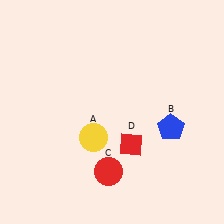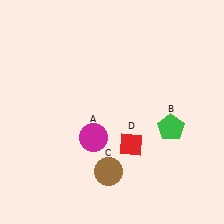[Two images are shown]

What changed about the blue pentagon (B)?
In Image 1, B is blue. In Image 2, it changed to green.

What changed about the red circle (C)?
In Image 1, C is red. In Image 2, it changed to brown.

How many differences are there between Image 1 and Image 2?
There are 3 differences between the two images.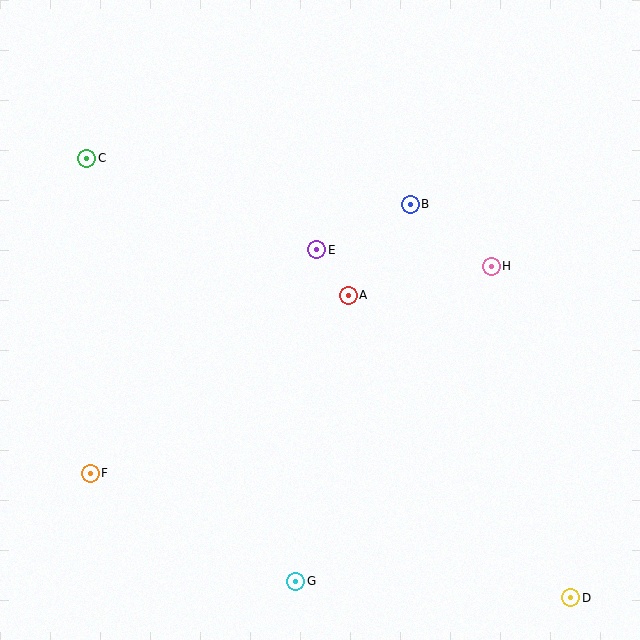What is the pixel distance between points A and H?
The distance between A and H is 146 pixels.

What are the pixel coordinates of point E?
Point E is at (317, 250).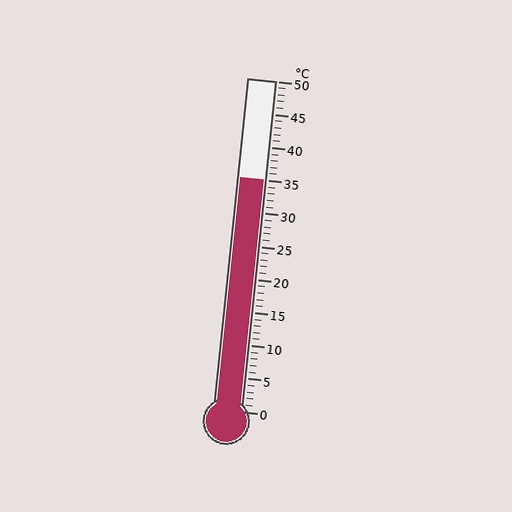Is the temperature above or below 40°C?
The temperature is below 40°C.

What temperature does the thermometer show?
The thermometer shows approximately 35°C.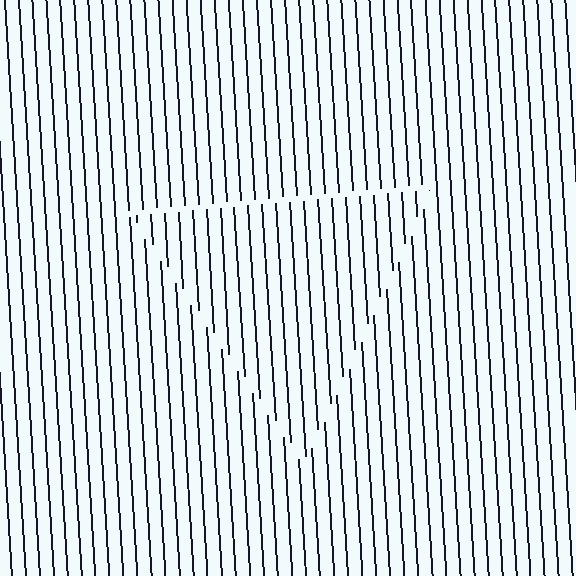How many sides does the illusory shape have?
3 sides — the line-ends trace a triangle.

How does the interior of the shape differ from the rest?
The interior of the shape contains the same grating, shifted by half a period — the contour is defined by the phase discontinuity where line-ends from the inner and outer gratings abut.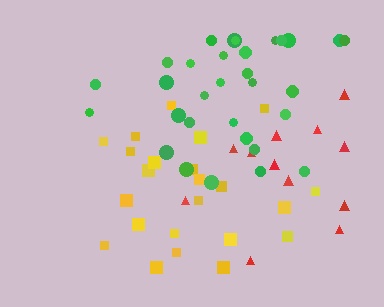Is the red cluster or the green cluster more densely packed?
Green.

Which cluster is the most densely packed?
Green.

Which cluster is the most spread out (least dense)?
Red.